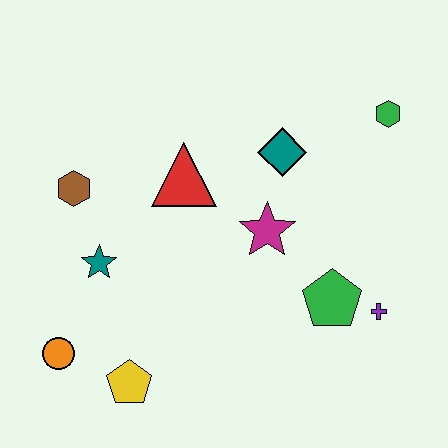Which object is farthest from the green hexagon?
The orange circle is farthest from the green hexagon.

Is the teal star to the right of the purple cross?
No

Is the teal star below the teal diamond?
Yes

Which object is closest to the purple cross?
The green pentagon is closest to the purple cross.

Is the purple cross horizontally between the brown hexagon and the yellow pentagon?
No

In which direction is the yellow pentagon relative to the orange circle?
The yellow pentagon is to the right of the orange circle.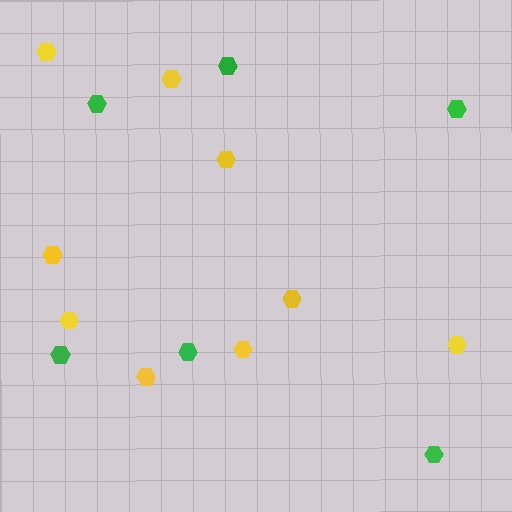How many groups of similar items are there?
There are 2 groups: one group of yellow hexagons (9) and one group of green hexagons (6).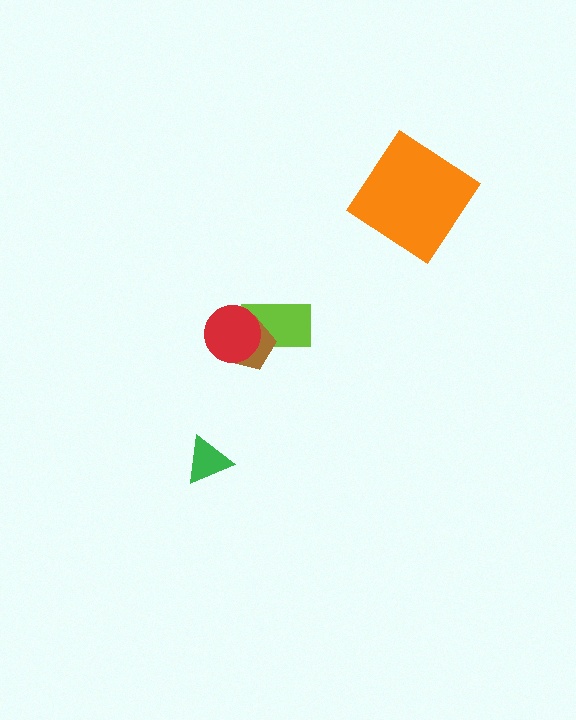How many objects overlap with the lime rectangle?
2 objects overlap with the lime rectangle.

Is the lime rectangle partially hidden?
Yes, it is partially covered by another shape.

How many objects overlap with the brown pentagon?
2 objects overlap with the brown pentagon.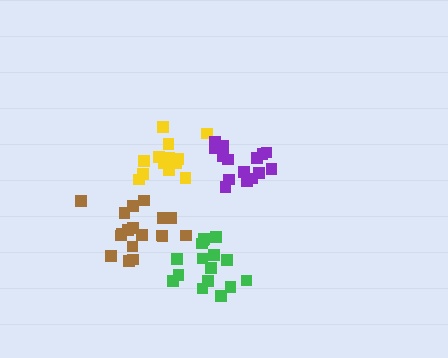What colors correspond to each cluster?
The clusters are colored: yellow, green, brown, purple.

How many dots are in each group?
Group 1: 13 dots, Group 2: 16 dots, Group 3: 18 dots, Group 4: 16 dots (63 total).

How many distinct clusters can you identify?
There are 4 distinct clusters.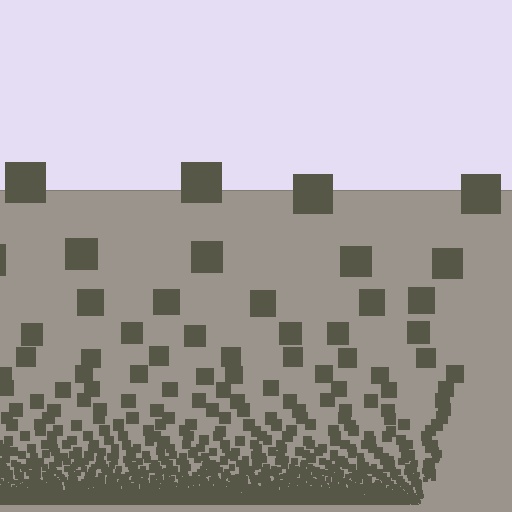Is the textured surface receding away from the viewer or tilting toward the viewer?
The surface appears to tilt toward the viewer. Texture elements get larger and sparser toward the top.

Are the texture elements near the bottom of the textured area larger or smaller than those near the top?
Smaller. The gradient is inverted — elements near the bottom are smaller and denser.